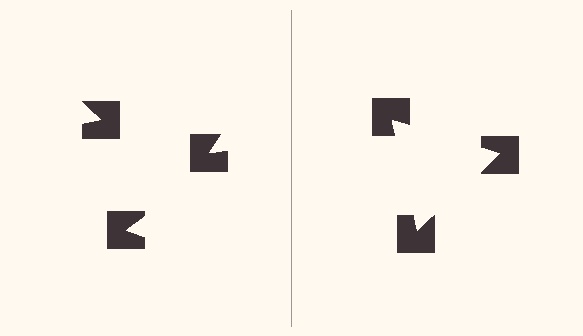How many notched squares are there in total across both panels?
6 — 3 on each side.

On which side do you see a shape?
An illusory triangle appears on the right side. On the left side the wedge cuts are rotated, so no coherent shape forms.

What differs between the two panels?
The notched squares are positioned identically on both sides; only the wedge orientations differ. On the right they align to a triangle; on the left they are misaligned.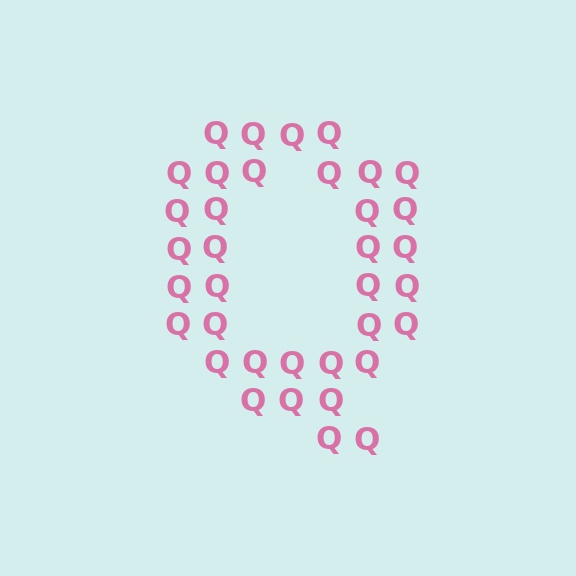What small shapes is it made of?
It is made of small letter Q's.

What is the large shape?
The large shape is the letter Q.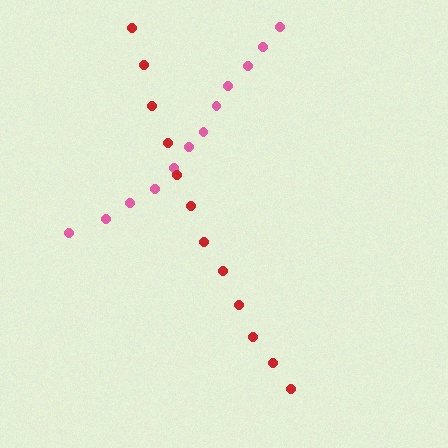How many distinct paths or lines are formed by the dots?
There are 2 distinct paths.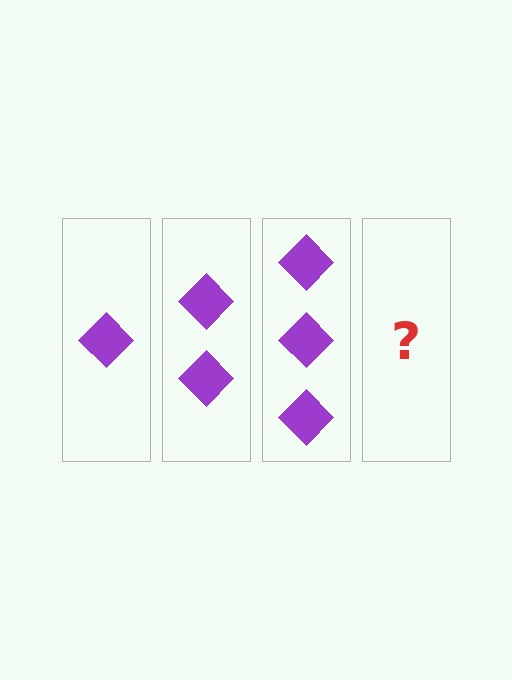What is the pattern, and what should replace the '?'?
The pattern is that each step adds one more diamond. The '?' should be 4 diamonds.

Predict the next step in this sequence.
The next step is 4 diamonds.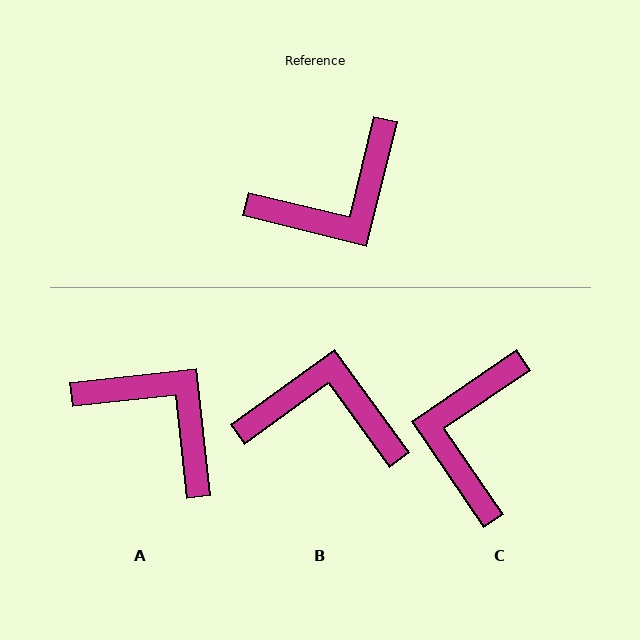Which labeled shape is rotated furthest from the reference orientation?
B, about 140 degrees away.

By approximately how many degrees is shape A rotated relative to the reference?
Approximately 110 degrees counter-clockwise.